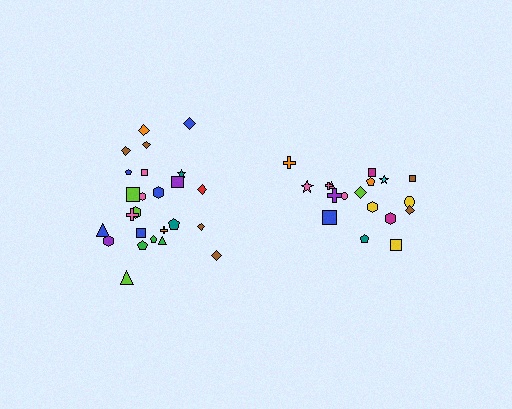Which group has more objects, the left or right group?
The left group.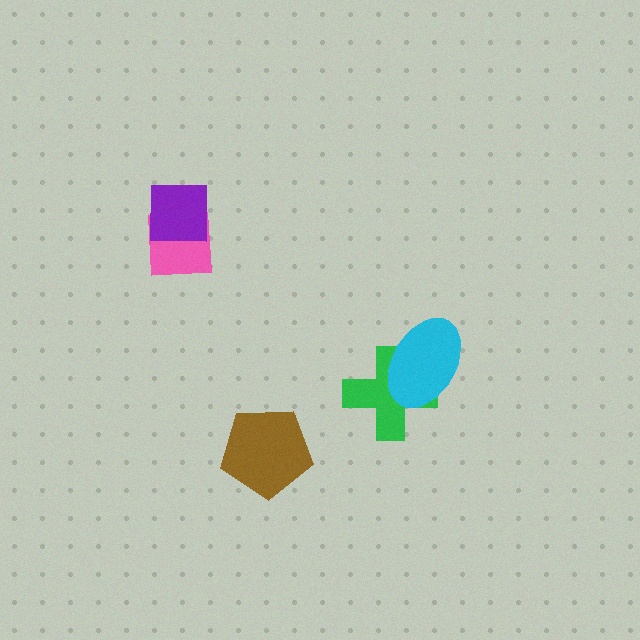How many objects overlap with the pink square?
1 object overlaps with the pink square.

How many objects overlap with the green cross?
1 object overlaps with the green cross.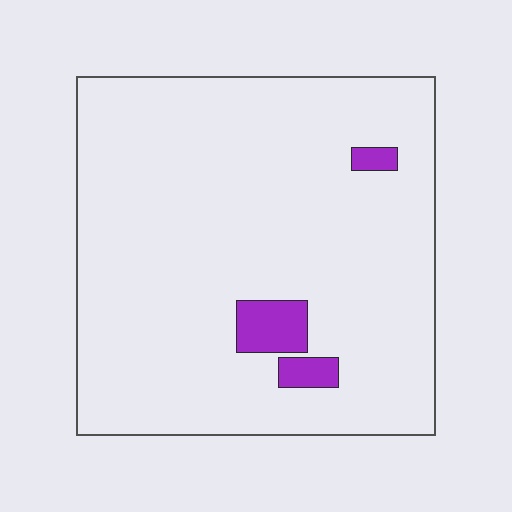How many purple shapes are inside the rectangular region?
3.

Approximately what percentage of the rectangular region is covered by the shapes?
Approximately 5%.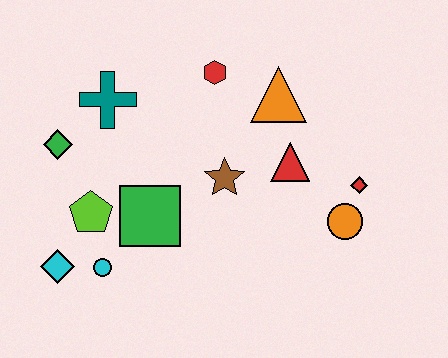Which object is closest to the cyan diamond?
The cyan circle is closest to the cyan diamond.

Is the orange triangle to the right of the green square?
Yes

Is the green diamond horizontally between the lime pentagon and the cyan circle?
No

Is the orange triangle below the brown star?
No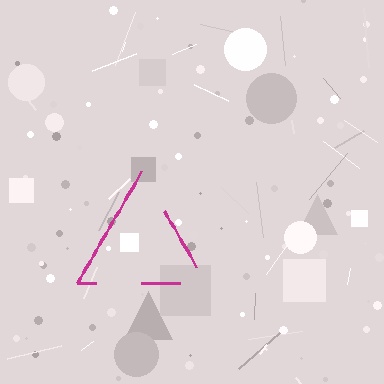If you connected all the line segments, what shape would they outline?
They would outline a triangle.